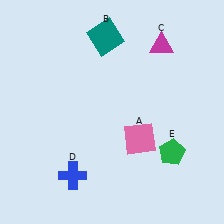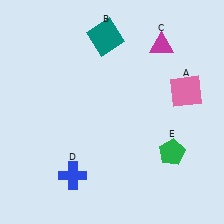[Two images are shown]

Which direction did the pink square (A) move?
The pink square (A) moved up.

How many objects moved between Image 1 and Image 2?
1 object moved between the two images.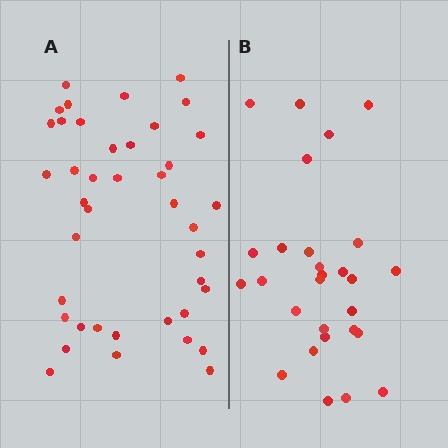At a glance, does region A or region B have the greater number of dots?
Region A (the left region) has more dots.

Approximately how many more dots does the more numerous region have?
Region A has approximately 15 more dots than region B.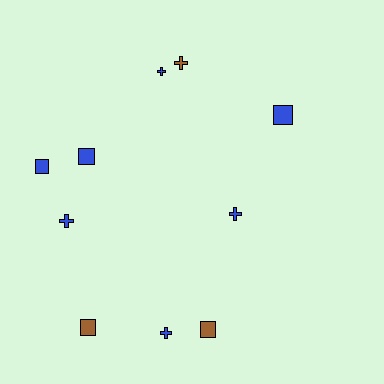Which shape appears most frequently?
Square, with 5 objects.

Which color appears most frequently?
Blue, with 7 objects.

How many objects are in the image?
There are 10 objects.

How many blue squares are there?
There are 3 blue squares.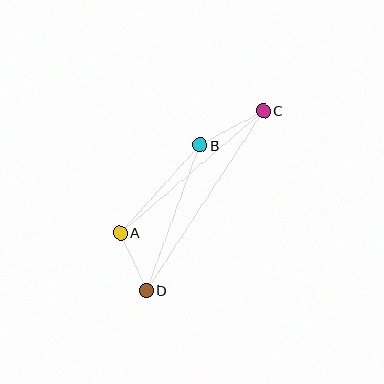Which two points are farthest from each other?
Points C and D are farthest from each other.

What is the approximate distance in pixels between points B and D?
The distance between B and D is approximately 155 pixels.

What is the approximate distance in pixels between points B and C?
The distance between B and C is approximately 72 pixels.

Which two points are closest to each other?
Points A and D are closest to each other.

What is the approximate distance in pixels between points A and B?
The distance between A and B is approximately 119 pixels.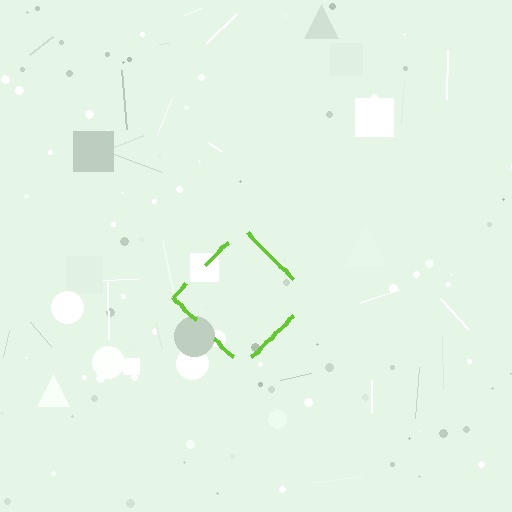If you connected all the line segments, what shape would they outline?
They would outline a diamond.